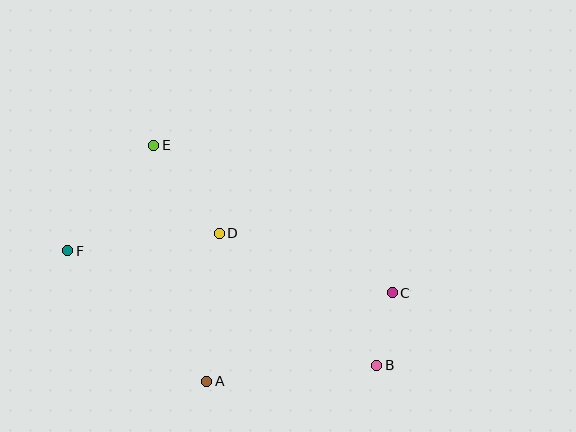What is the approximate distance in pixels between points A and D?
The distance between A and D is approximately 149 pixels.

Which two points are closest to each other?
Points B and C are closest to each other.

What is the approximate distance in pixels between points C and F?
The distance between C and F is approximately 328 pixels.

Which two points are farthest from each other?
Points B and F are farthest from each other.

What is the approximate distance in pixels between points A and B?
The distance between A and B is approximately 171 pixels.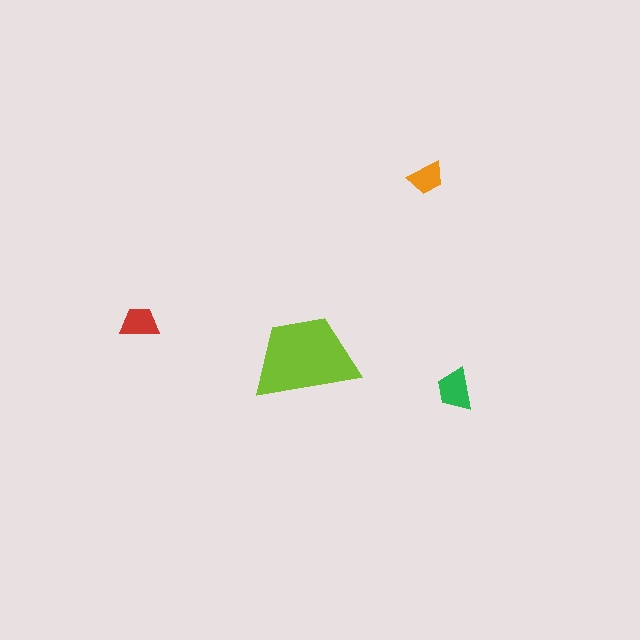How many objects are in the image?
There are 4 objects in the image.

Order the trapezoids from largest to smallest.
the lime one, the green one, the red one, the orange one.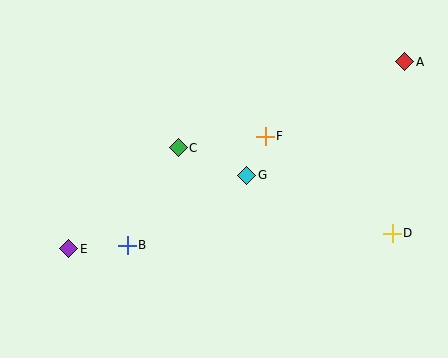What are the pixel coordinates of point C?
Point C is at (178, 148).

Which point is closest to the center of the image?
Point G at (247, 175) is closest to the center.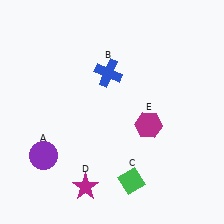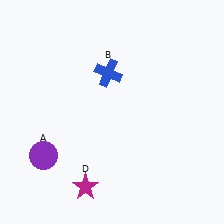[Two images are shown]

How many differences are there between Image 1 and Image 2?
There are 2 differences between the two images.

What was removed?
The magenta hexagon (E), the green diamond (C) were removed in Image 2.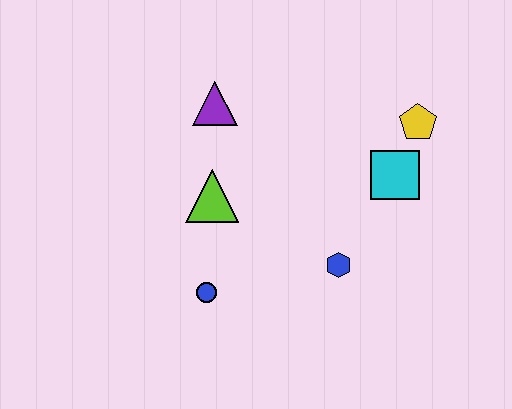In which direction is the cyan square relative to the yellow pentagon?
The cyan square is below the yellow pentagon.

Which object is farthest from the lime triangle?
The yellow pentagon is farthest from the lime triangle.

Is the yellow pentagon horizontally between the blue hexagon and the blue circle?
No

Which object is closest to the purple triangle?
The lime triangle is closest to the purple triangle.